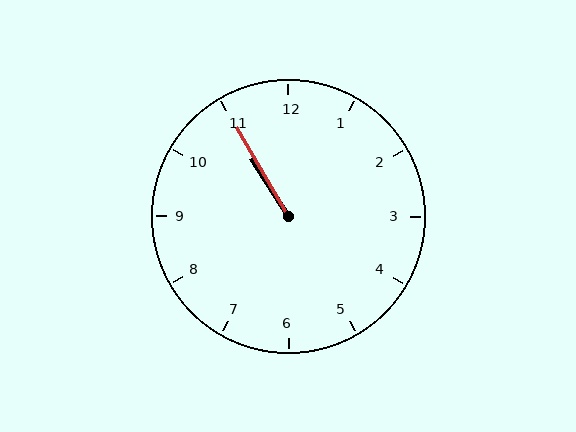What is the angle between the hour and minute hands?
Approximately 2 degrees.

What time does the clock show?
10:55.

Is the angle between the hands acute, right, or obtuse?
It is acute.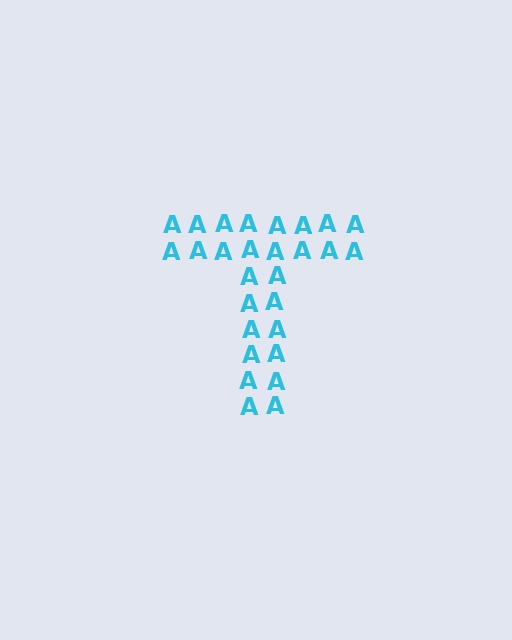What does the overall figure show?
The overall figure shows the letter T.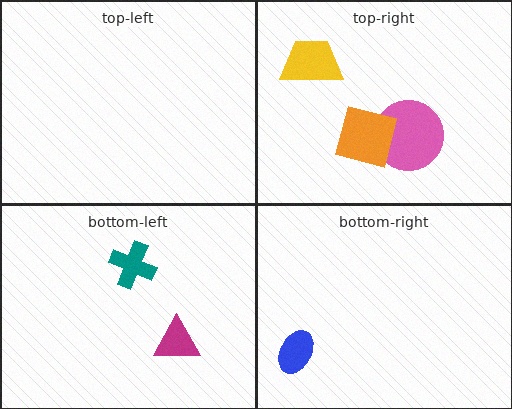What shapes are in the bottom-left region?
The teal cross, the magenta triangle.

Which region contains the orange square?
The top-right region.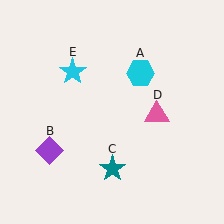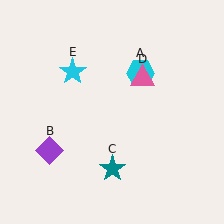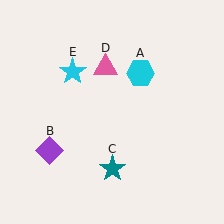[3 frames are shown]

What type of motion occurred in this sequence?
The pink triangle (object D) rotated counterclockwise around the center of the scene.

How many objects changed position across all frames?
1 object changed position: pink triangle (object D).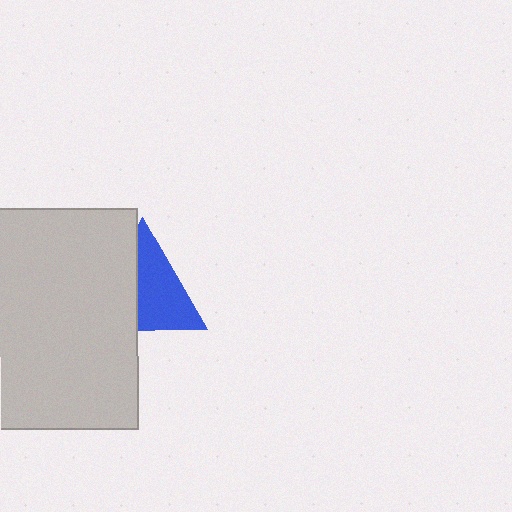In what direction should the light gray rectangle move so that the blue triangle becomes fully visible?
The light gray rectangle should move left. That is the shortest direction to clear the overlap and leave the blue triangle fully visible.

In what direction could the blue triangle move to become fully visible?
The blue triangle could move right. That would shift it out from behind the light gray rectangle entirely.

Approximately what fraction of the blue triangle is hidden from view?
Roughly 43% of the blue triangle is hidden behind the light gray rectangle.